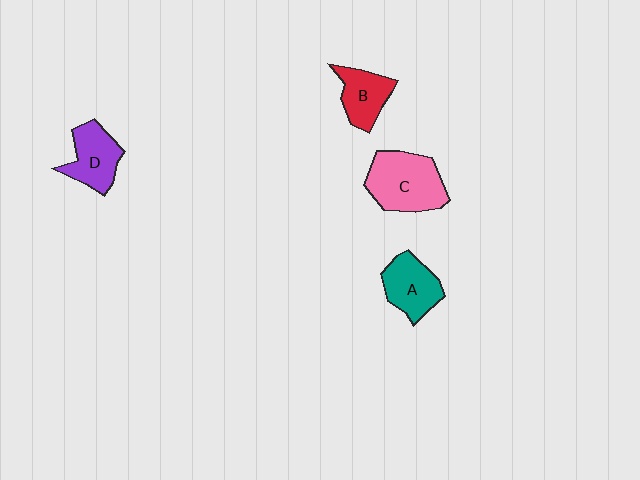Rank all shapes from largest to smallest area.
From largest to smallest: C (pink), A (teal), D (purple), B (red).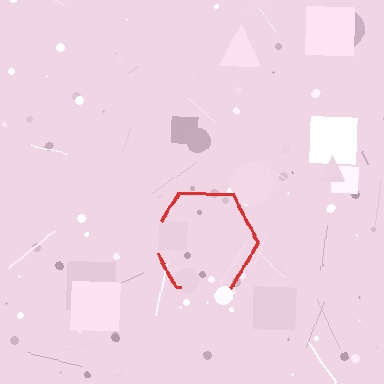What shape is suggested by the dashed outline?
The dashed outline suggests a hexagon.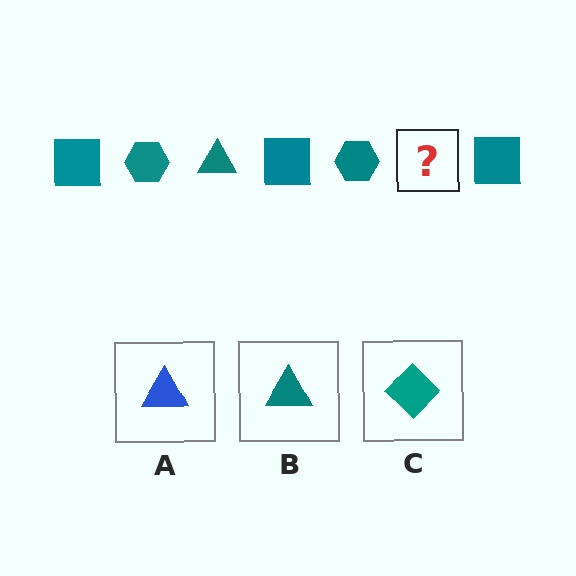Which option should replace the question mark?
Option B.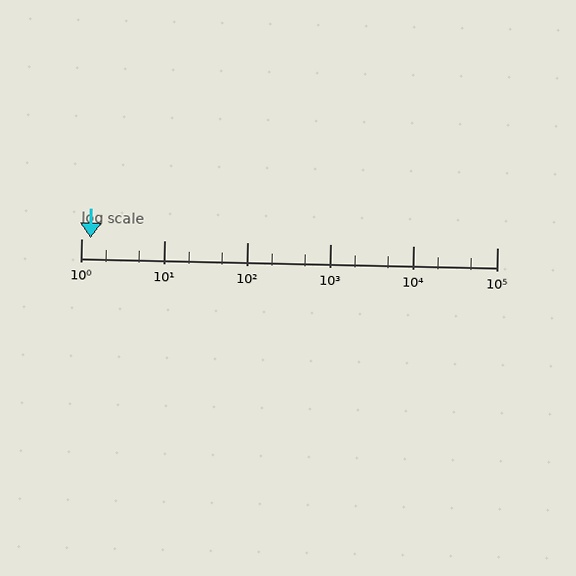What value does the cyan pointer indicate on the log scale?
The pointer indicates approximately 1.3.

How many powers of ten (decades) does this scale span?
The scale spans 5 decades, from 1 to 100000.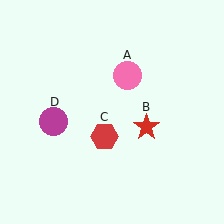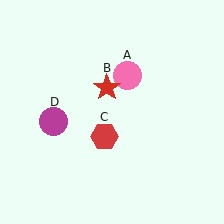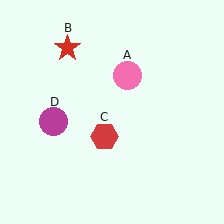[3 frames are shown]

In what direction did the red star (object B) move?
The red star (object B) moved up and to the left.